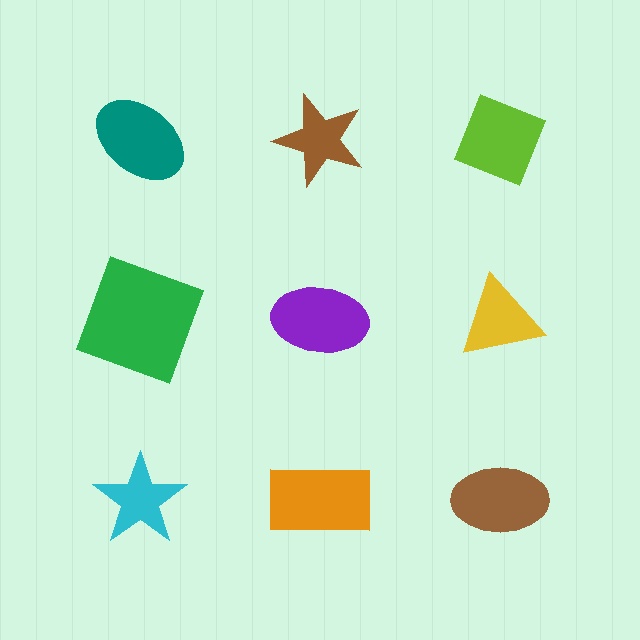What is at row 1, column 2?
A brown star.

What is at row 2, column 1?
A green square.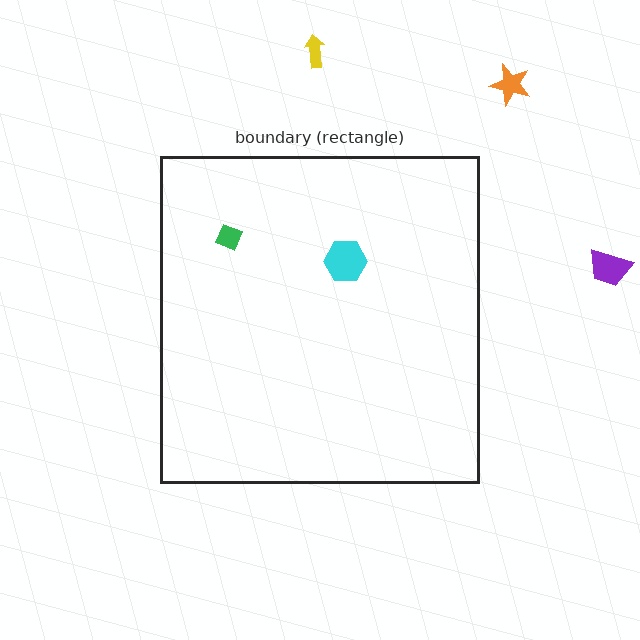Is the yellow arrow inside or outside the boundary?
Outside.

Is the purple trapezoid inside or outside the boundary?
Outside.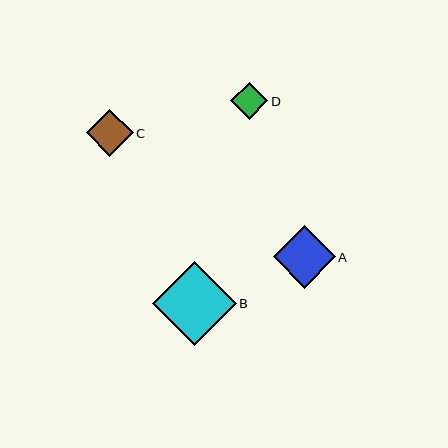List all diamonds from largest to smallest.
From largest to smallest: B, A, C, D.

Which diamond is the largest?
Diamond B is the largest with a size of approximately 84 pixels.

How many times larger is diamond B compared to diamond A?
Diamond B is approximately 1.3 times the size of diamond A.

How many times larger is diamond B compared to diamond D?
Diamond B is approximately 2.3 times the size of diamond D.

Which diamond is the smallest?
Diamond D is the smallest with a size of approximately 37 pixels.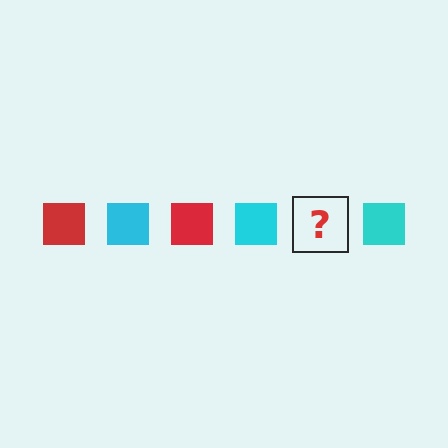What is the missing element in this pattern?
The missing element is a red square.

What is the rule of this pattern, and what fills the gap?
The rule is that the pattern cycles through red, cyan squares. The gap should be filled with a red square.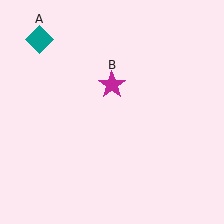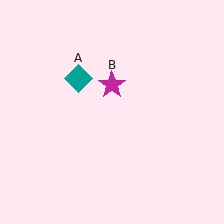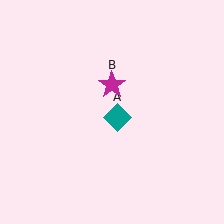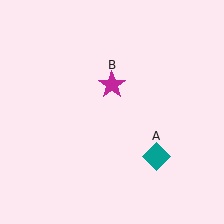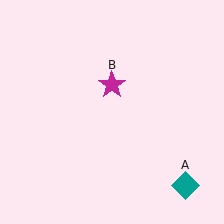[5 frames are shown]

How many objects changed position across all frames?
1 object changed position: teal diamond (object A).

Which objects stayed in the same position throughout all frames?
Magenta star (object B) remained stationary.